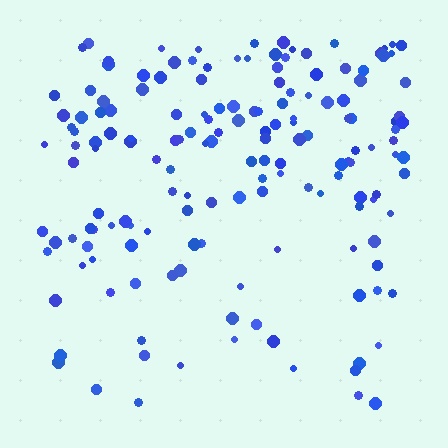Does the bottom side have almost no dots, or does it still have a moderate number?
Still a moderate number, just noticeably fewer than the top.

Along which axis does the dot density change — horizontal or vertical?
Vertical.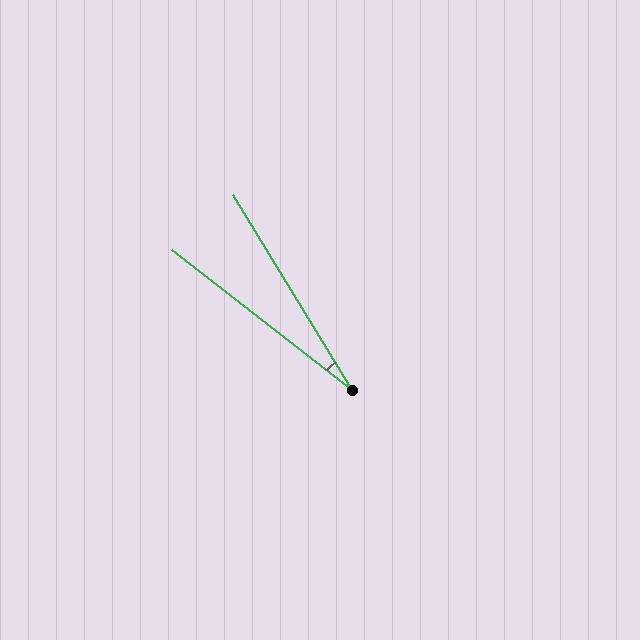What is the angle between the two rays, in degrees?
Approximately 21 degrees.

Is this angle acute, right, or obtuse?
It is acute.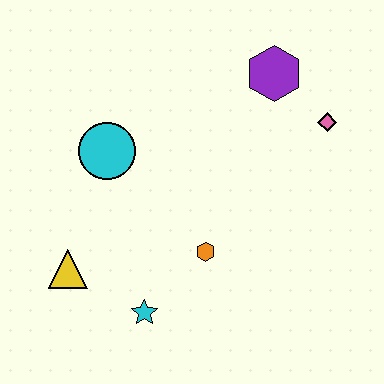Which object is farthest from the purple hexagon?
The yellow triangle is farthest from the purple hexagon.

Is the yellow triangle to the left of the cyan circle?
Yes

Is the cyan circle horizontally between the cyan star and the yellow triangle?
Yes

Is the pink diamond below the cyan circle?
No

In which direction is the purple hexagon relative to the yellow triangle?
The purple hexagon is to the right of the yellow triangle.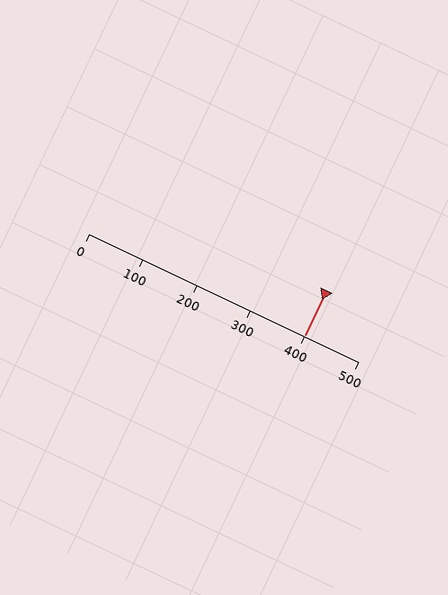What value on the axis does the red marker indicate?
The marker indicates approximately 400.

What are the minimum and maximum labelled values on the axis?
The axis runs from 0 to 500.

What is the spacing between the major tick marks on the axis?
The major ticks are spaced 100 apart.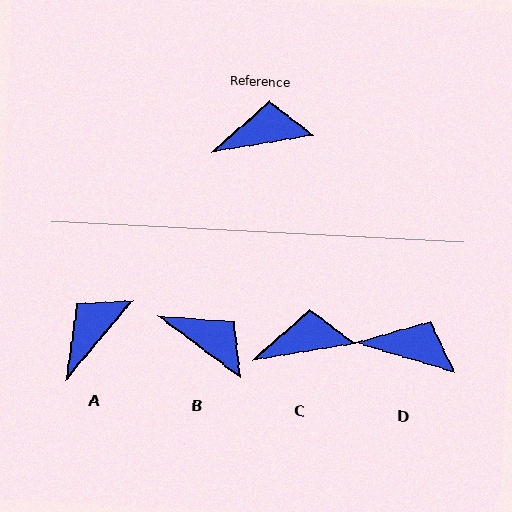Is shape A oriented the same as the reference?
No, it is off by about 40 degrees.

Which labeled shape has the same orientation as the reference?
C.